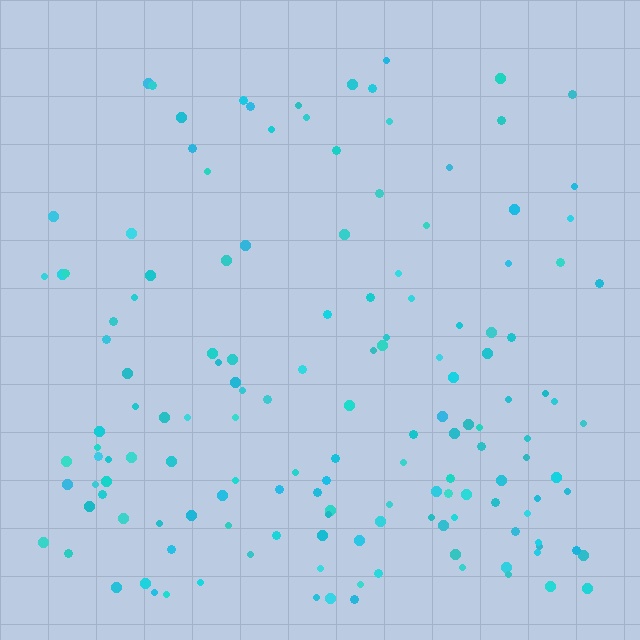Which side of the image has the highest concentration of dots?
The bottom.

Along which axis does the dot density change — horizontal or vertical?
Vertical.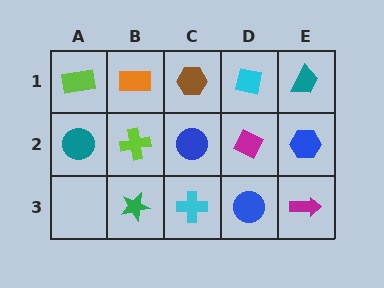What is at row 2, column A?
A teal circle.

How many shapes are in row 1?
5 shapes.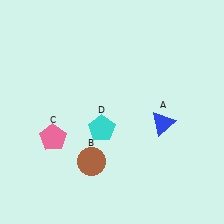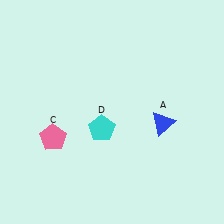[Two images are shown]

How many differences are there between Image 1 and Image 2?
There is 1 difference between the two images.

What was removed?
The brown circle (B) was removed in Image 2.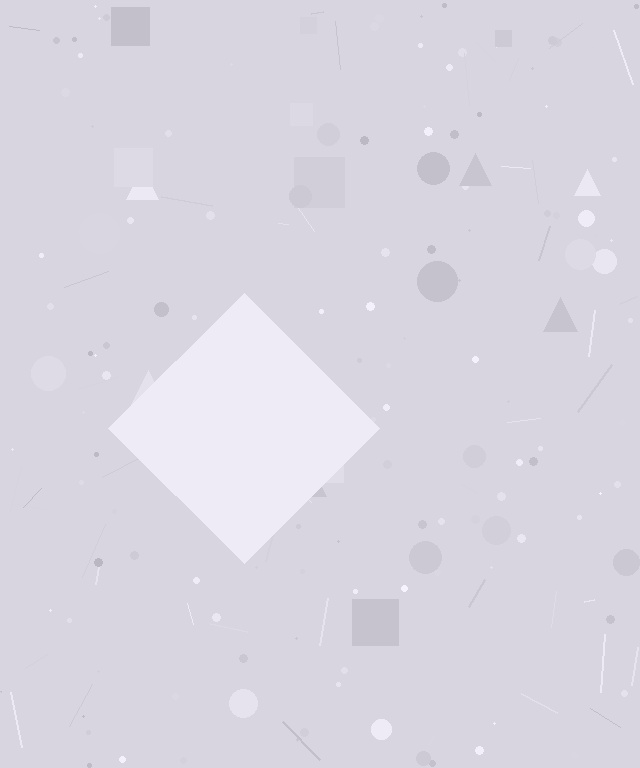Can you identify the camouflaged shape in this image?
The camouflaged shape is a diamond.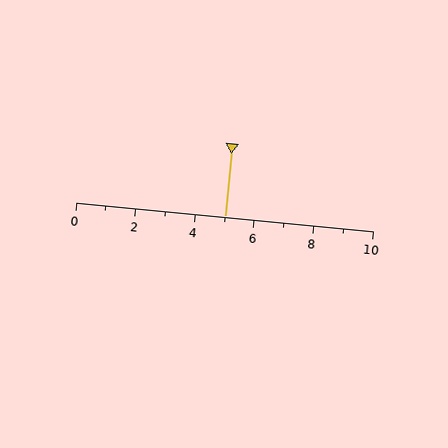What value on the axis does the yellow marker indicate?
The marker indicates approximately 5.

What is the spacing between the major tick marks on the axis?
The major ticks are spaced 2 apart.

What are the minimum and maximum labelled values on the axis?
The axis runs from 0 to 10.